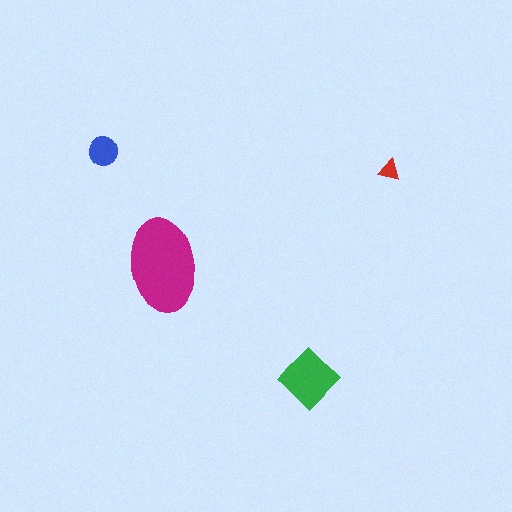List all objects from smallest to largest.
The red triangle, the blue circle, the green diamond, the magenta ellipse.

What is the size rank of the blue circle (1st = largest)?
3rd.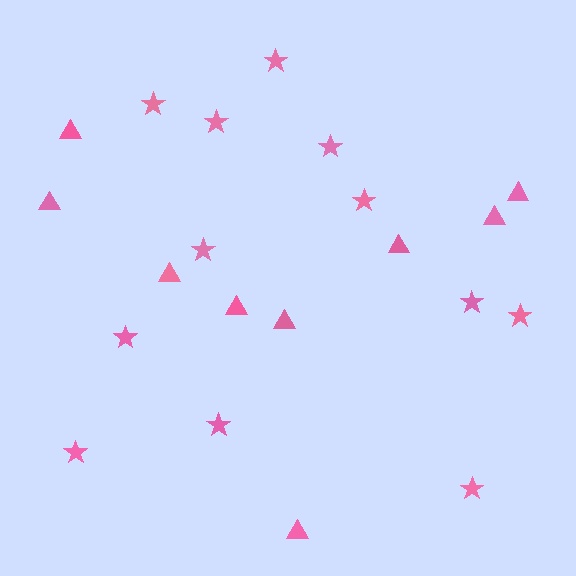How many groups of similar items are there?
There are 2 groups: one group of stars (12) and one group of triangles (9).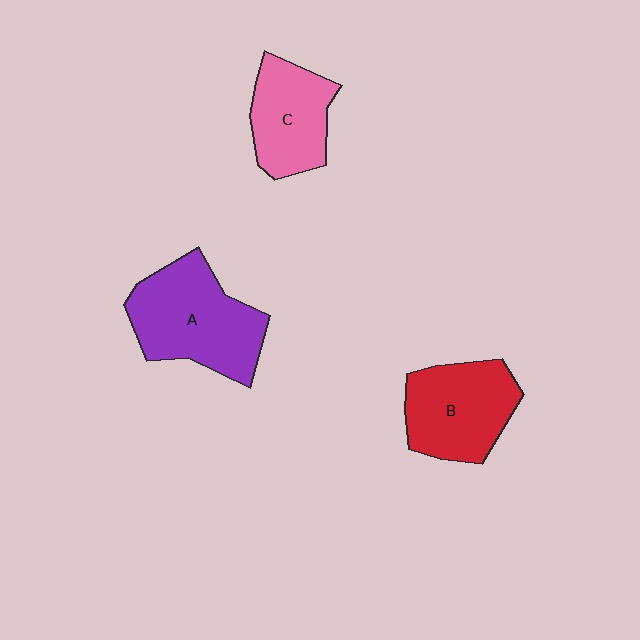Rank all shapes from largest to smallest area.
From largest to smallest: A (purple), B (red), C (pink).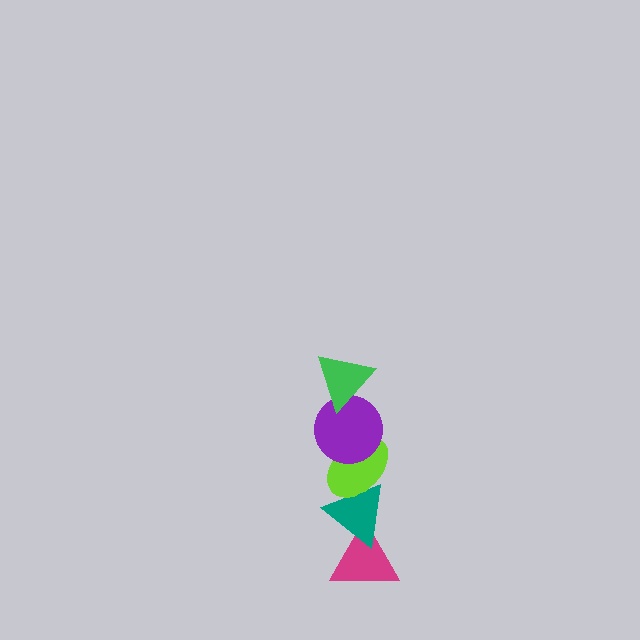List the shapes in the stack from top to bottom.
From top to bottom: the green triangle, the purple circle, the lime ellipse, the teal triangle, the magenta triangle.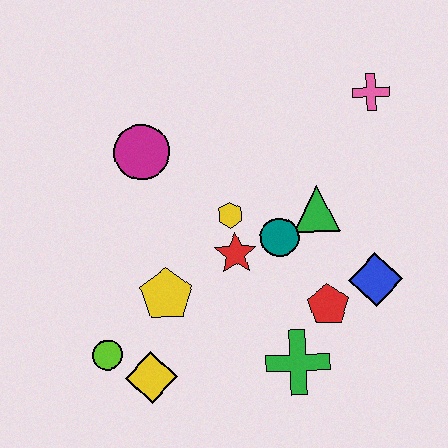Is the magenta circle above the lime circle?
Yes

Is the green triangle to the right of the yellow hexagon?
Yes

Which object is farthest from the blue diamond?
The lime circle is farthest from the blue diamond.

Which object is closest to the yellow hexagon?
The red star is closest to the yellow hexagon.